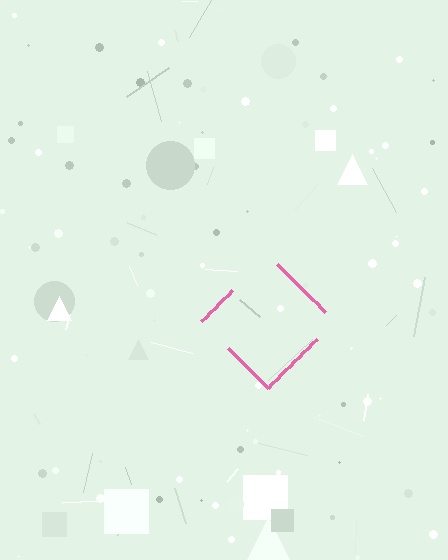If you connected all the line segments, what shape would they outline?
They would outline a diamond.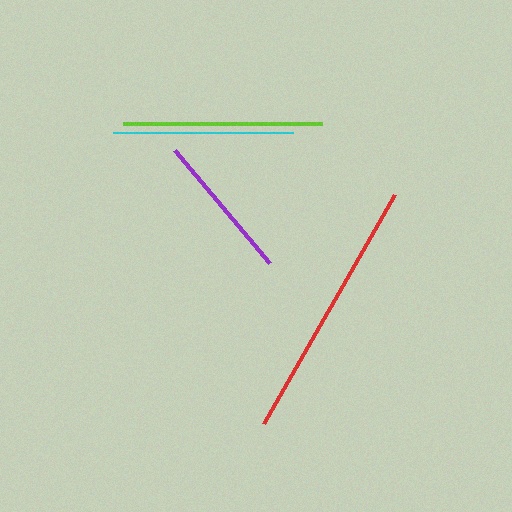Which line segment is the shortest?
The purple line is the shortest at approximately 148 pixels.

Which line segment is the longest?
The red line is the longest at approximately 264 pixels.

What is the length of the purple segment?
The purple segment is approximately 148 pixels long.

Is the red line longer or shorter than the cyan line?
The red line is longer than the cyan line.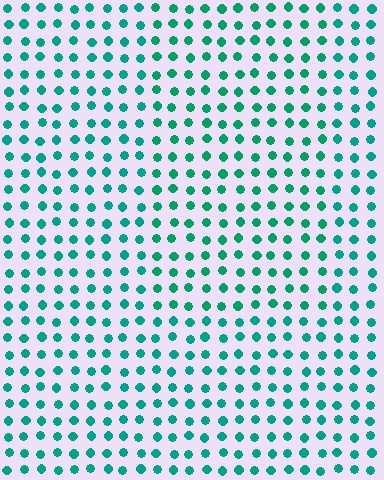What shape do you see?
I see a rectangle.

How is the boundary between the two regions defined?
The boundary is defined purely by a slight shift in hue (about 15 degrees). Spacing, size, and orientation are identical on both sides.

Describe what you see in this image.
The image is filled with small teal elements in a uniform arrangement. A rectangle-shaped region is visible where the elements are tinted to a slightly different hue, forming a subtle color boundary.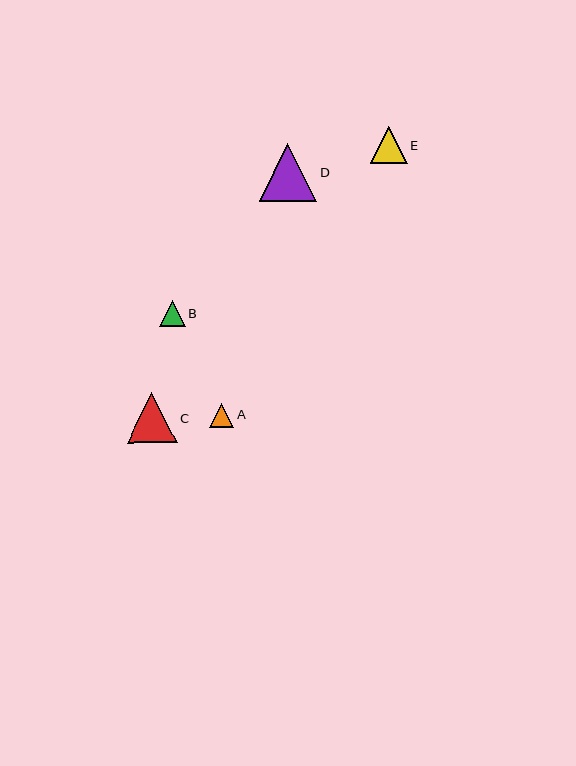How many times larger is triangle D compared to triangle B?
Triangle D is approximately 2.2 times the size of triangle B.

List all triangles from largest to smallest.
From largest to smallest: D, C, E, B, A.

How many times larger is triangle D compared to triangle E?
Triangle D is approximately 1.6 times the size of triangle E.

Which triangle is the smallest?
Triangle A is the smallest with a size of approximately 24 pixels.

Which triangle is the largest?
Triangle D is the largest with a size of approximately 57 pixels.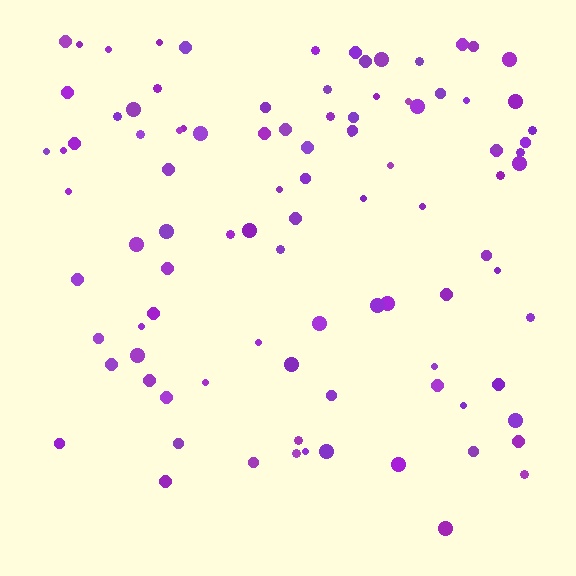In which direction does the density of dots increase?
From bottom to top, with the top side densest.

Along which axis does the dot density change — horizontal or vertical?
Vertical.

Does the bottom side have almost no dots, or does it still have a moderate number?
Still a moderate number, just noticeably fewer than the top.